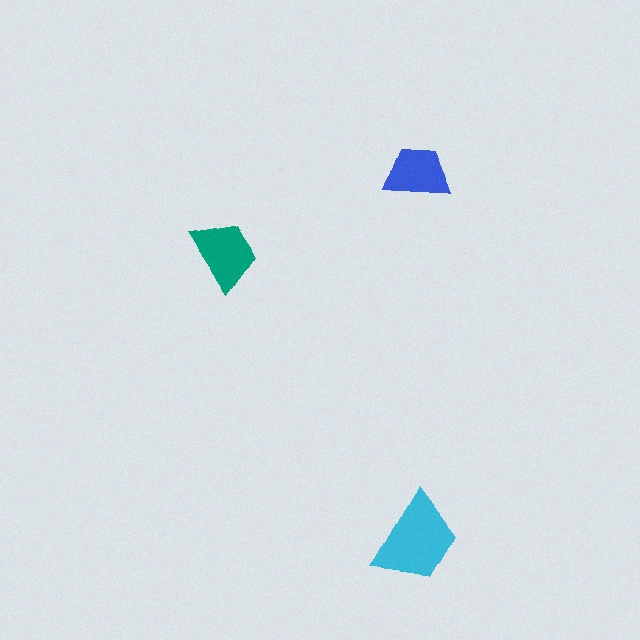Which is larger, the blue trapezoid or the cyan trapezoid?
The cyan one.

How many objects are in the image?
There are 3 objects in the image.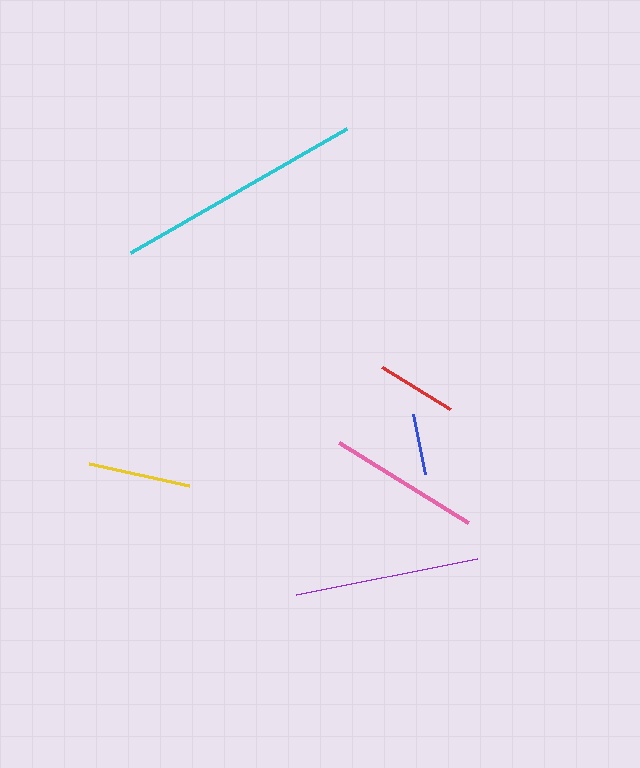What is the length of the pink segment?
The pink segment is approximately 152 pixels long.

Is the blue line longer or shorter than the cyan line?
The cyan line is longer than the blue line.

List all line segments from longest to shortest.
From longest to shortest: cyan, purple, pink, yellow, red, blue.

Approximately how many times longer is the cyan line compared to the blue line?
The cyan line is approximately 4.0 times the length of the blue line.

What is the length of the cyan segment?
The cyan segment is approximately 250 pixels long.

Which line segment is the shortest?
The blue line is the shortest at approximately 62 pixels.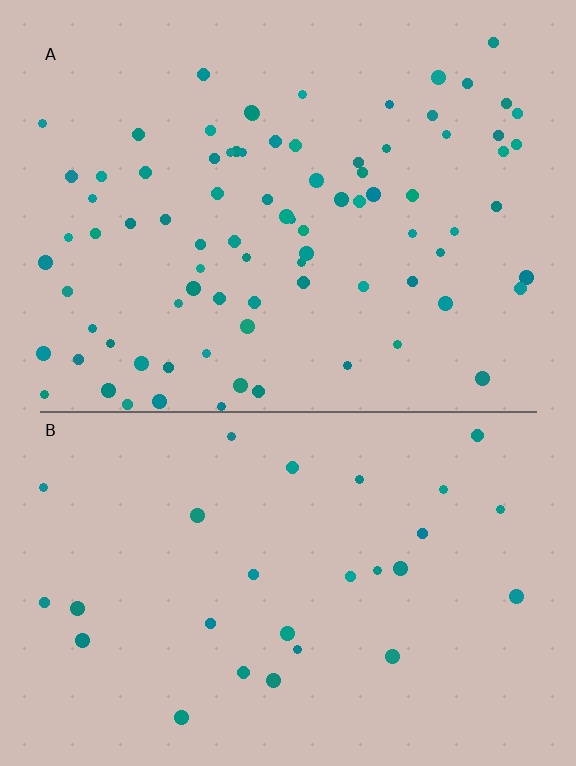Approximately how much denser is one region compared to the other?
Approximately 3.0× — region A over region B.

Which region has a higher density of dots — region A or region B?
A (the top).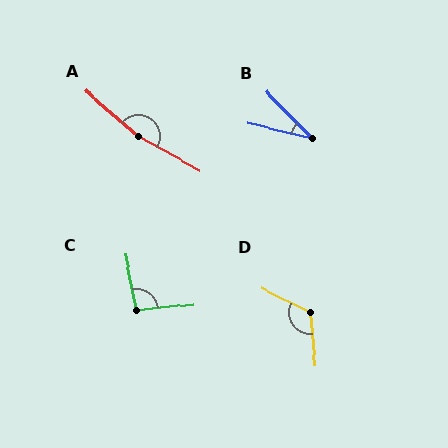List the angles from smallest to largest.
B (32°), C (95°), D (122°), A (168°).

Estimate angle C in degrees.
Approximately 95 degrees.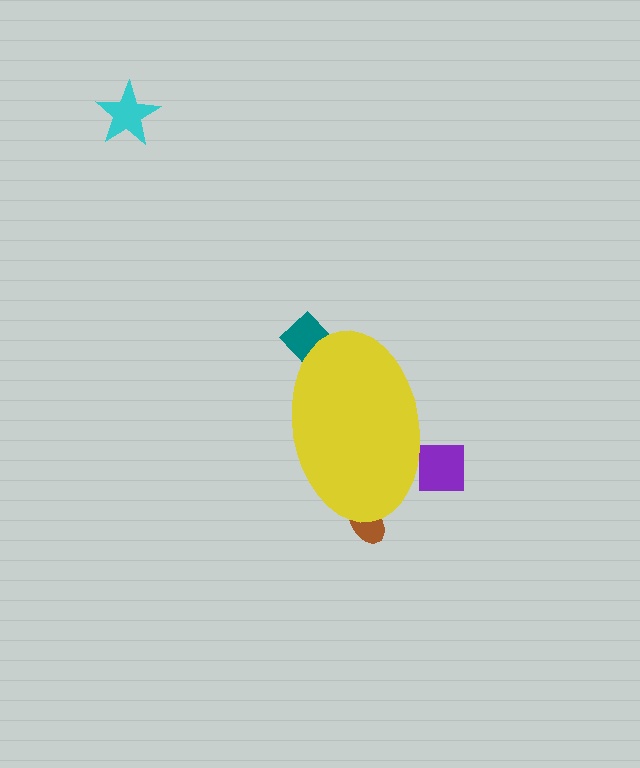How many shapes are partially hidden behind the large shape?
3 shapes are partially hidden.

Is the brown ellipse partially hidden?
Yes, the brown ellipse is partially hidden behind the yellow ellipse.